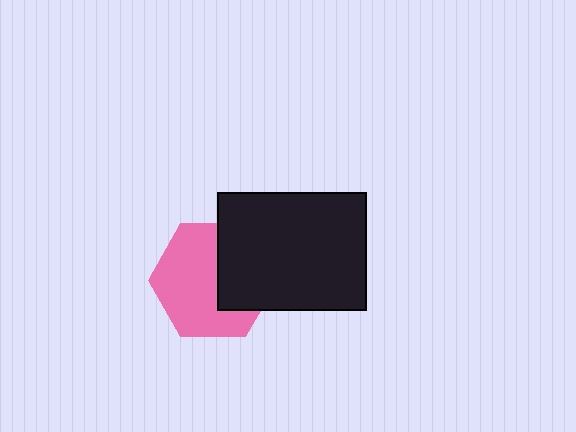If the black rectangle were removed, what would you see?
You would see the complete pink hexagon.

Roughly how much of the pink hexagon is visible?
About half of it is visible (roughly 63%).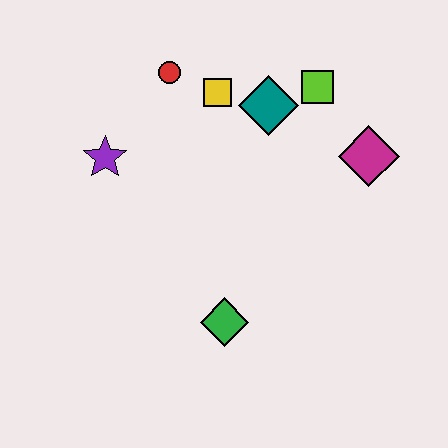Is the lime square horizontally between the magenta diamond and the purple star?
Yes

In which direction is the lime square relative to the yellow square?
The lime square is to the right of the yellow square.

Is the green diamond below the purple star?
Yes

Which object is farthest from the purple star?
The magenta diamond is farthest from the purple star.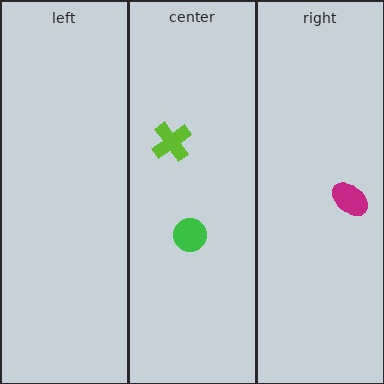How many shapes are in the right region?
1.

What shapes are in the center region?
The lime cross, the green circle.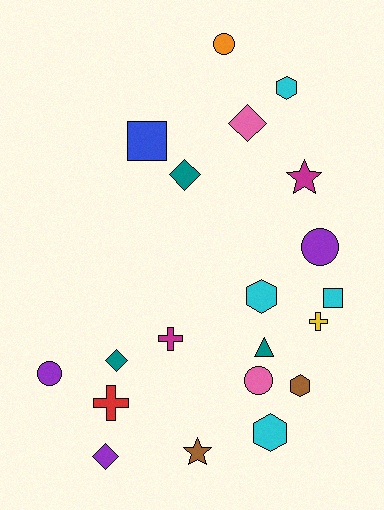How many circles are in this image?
There are 4 circles.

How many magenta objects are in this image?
There are 2 magenta objects.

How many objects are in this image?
There are 20 objects.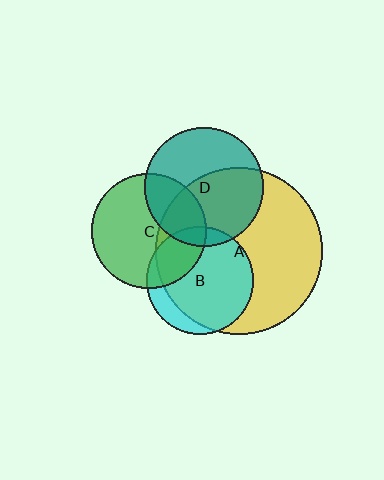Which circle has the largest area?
Circle A (yellow).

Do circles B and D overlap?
Yes.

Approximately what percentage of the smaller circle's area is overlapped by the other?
Approximately 10%.